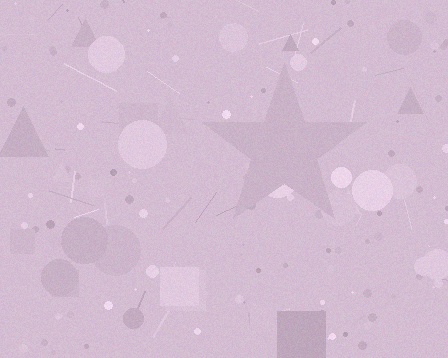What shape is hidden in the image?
A star is hidden in the image.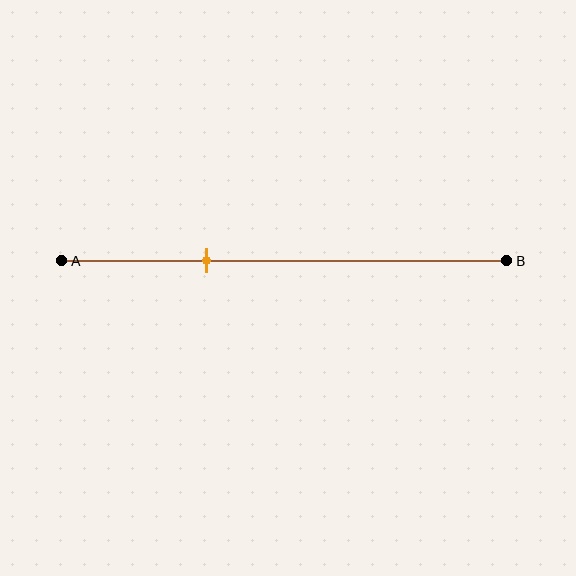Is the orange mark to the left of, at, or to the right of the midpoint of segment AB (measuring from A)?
The orange mark is to the left of the midpoint of segment AB.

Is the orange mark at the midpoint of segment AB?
No, the mark is at about 30% from A, not at the 50% midpoint.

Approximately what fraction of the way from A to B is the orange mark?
The orange mark is approximately 30% of the way from A to B.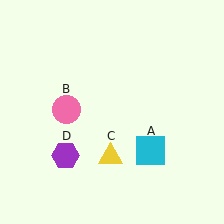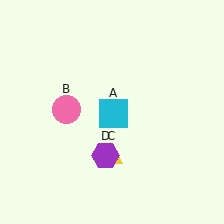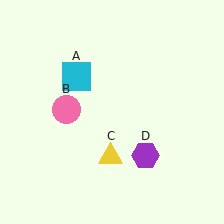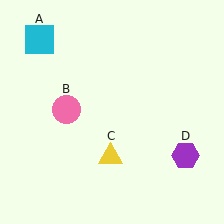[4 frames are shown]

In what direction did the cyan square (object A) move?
The cyan square (object A) moved up and to the left.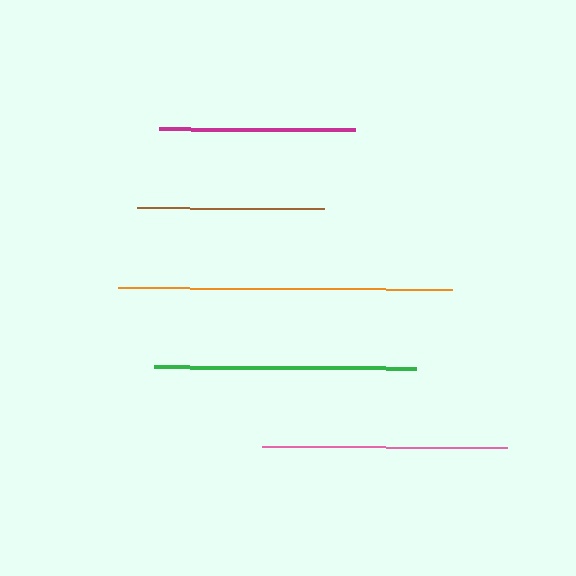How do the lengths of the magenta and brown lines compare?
The magenta and brown lines are approximately the same length.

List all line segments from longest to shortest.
From longest to shortest: orange, green, pink, magenta, brown.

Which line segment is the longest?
The orange line is the longest at approximately 334 pixels.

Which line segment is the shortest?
The brown line is the shortest at approximately 187 pixels.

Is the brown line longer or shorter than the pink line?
The pink line is longer than the brown line.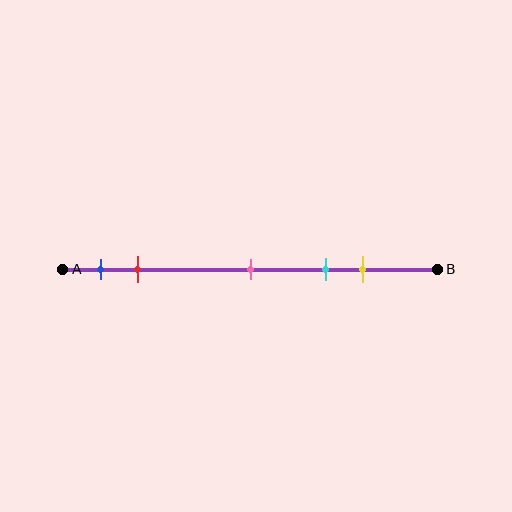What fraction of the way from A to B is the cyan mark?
The cyan mark is approximately 70% (0.7) of the way from A to B.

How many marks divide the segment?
There are 5 marks dividing the segment.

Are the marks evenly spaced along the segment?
No, the marks are not evenly spaced.